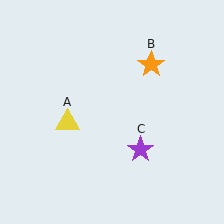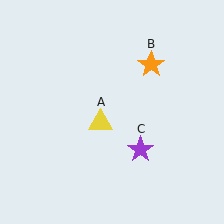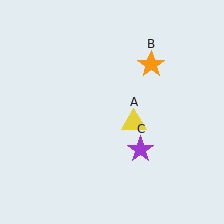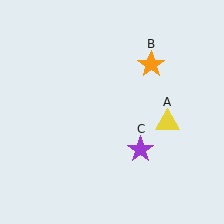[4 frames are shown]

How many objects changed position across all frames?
1 object changed position: yellow triangle (object A).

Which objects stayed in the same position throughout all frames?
Orange star (object B) and purple star (object C) remained stationary.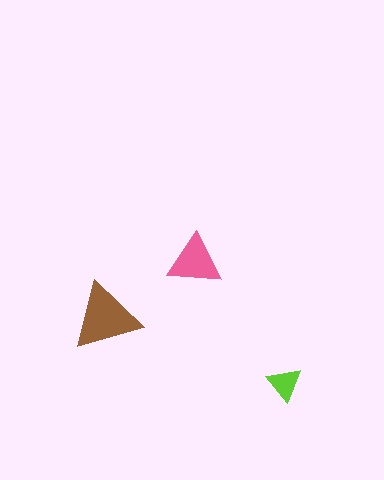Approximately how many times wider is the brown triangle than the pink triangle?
About 1.5 times wider.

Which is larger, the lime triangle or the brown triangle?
The brown one.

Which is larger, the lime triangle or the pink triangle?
The pink one.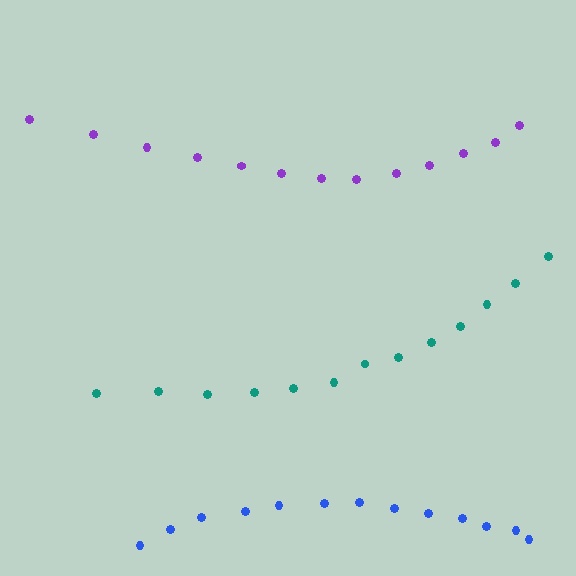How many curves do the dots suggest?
There are 3 distinct paths.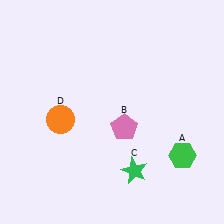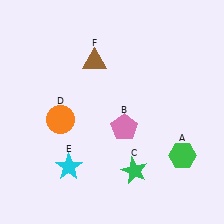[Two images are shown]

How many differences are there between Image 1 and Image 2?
There are 2 differences between the two images.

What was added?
A cyan star (E), a brown triangle (F) were added in Image 2.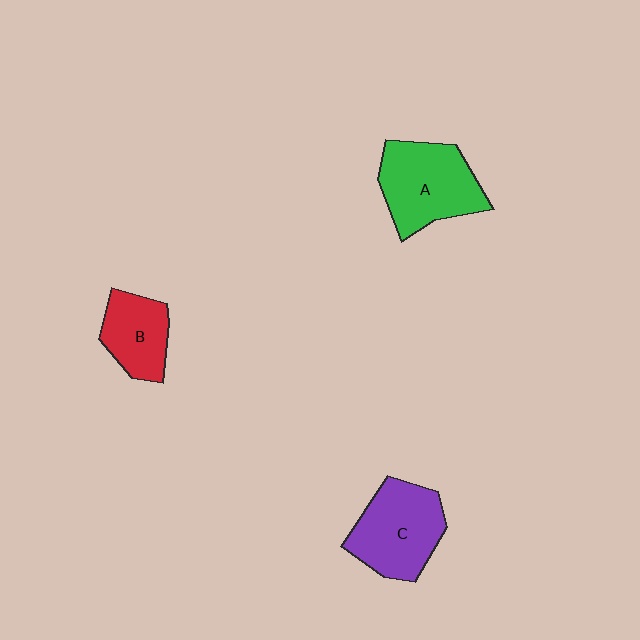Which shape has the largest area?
Shape A (green).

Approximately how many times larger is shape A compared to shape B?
Approximately 1.5 times.